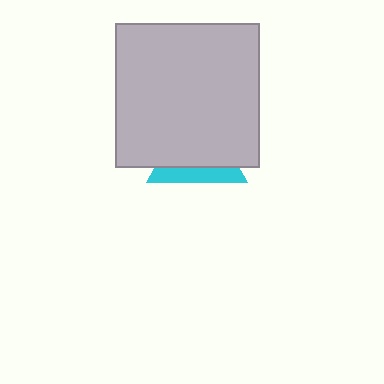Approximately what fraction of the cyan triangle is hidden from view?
Roughly 68% of the cyan triangle is hidden behind the light gray square.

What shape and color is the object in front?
The object in front is a light gray square.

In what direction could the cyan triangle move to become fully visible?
The cyan triangle could move down. That would shift it out from behind the light gray square entirely.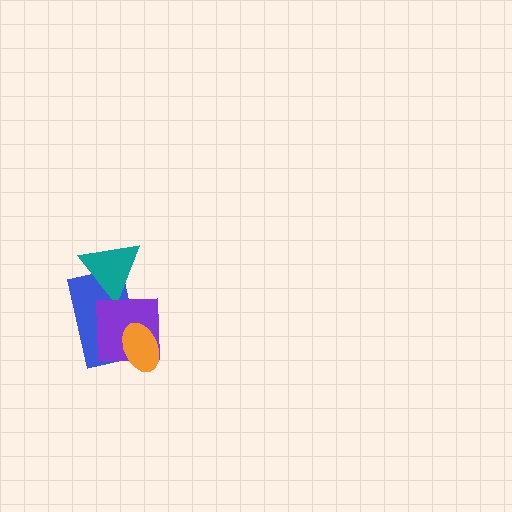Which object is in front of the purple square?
The orange ellipse is in front of the purple square.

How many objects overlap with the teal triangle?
1 object overlaps with the teal triangle.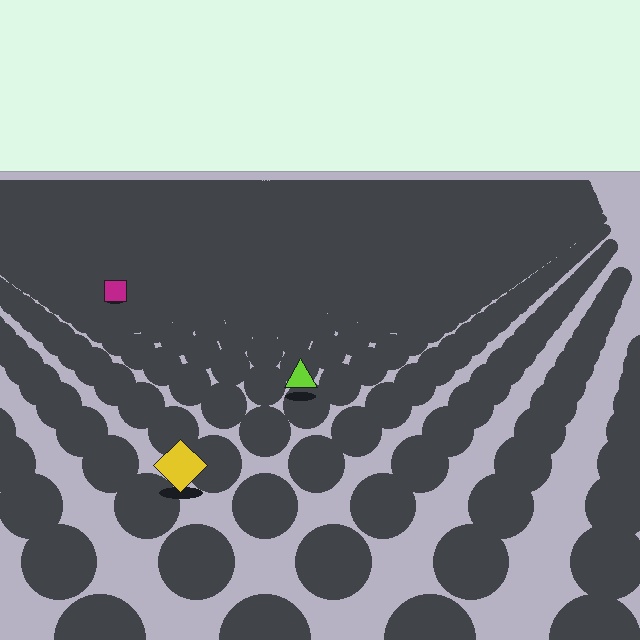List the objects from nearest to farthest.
From nearest to farthest: the yellow diamond, the lime triangle, the magenta square.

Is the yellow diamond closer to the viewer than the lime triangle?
Yes. The yellow diamond is closer — you can tell from the texture gradient: the ground texture is coarser near it.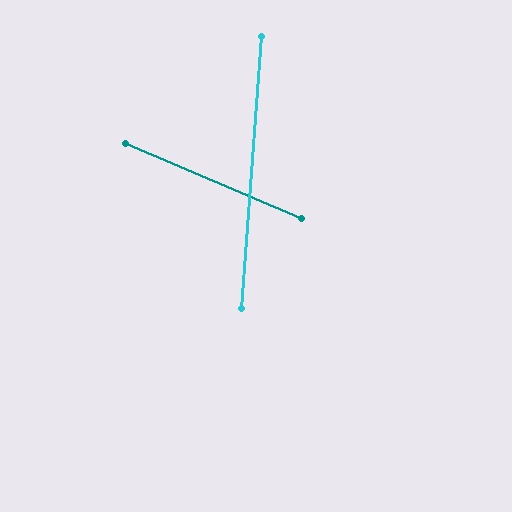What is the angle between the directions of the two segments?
Approximately 71 degrees.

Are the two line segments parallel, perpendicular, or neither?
Neither parallel nor perpendicular — they differ by about 71°.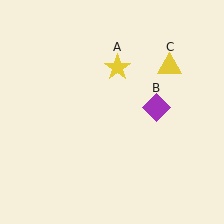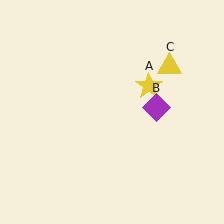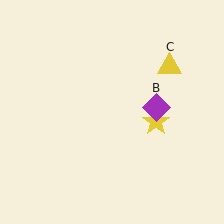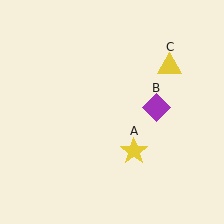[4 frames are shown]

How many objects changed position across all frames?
1 object changed position: yellow star (object A).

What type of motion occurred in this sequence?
The yellow star (object A) rotated clockwise around the center of the scene.